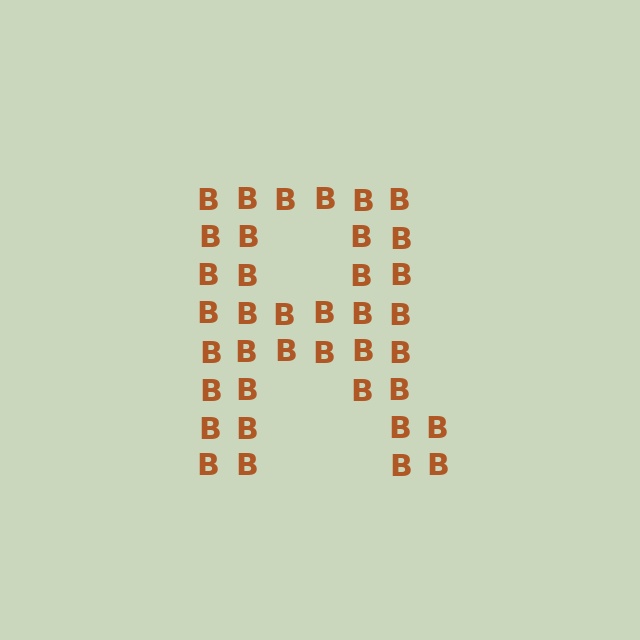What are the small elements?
The small elements are letter B's.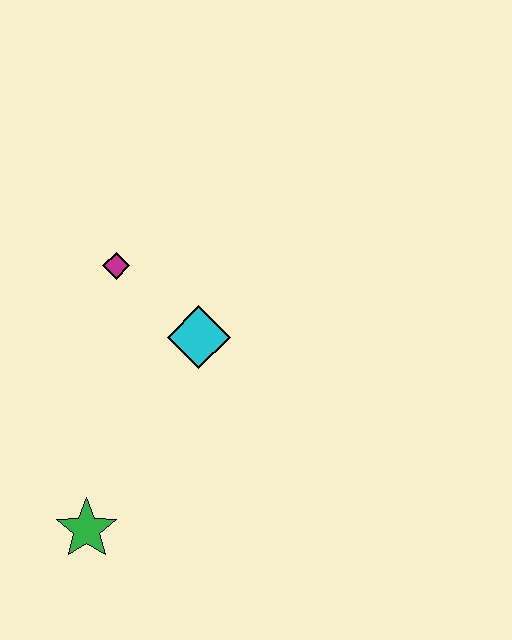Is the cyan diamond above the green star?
Yes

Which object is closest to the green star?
The cyan diamond is closest to the green star.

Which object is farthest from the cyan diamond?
The green star is farthest from the cyan diamond.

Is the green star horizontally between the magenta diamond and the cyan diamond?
No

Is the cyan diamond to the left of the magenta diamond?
No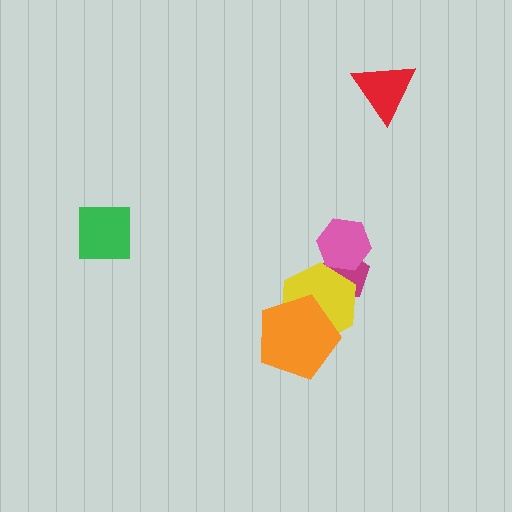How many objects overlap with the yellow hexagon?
2 objects overlap with the yellow hexagon.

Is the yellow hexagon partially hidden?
Yes, it is partially covered by another shape.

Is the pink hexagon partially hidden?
No, no other shape covers it.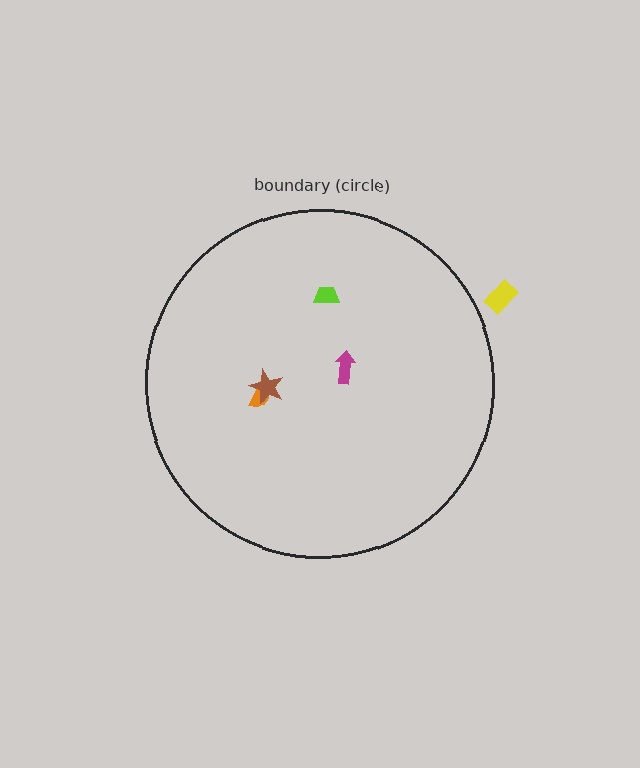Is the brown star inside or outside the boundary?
Inside.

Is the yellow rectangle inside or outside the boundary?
Outside.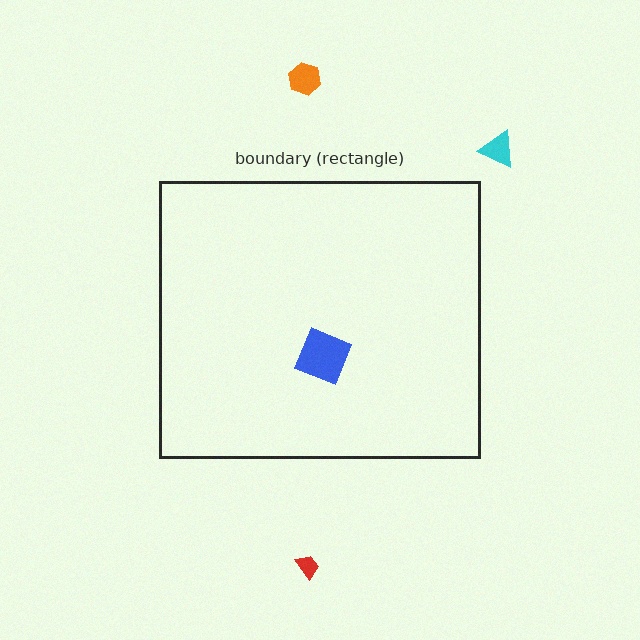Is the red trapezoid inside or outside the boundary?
Outside.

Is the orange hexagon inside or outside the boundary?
Outside.